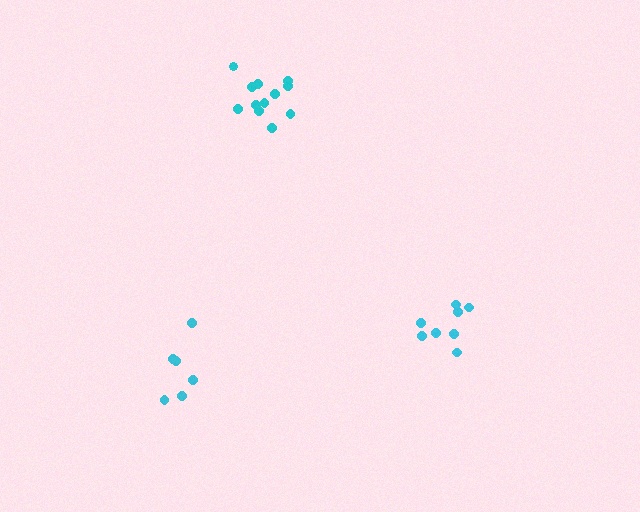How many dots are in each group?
Group 1: 8 dots, Group 2: 12 dots, Group 3: 6 dots (26 total).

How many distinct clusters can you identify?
There are 3 distinct clusters.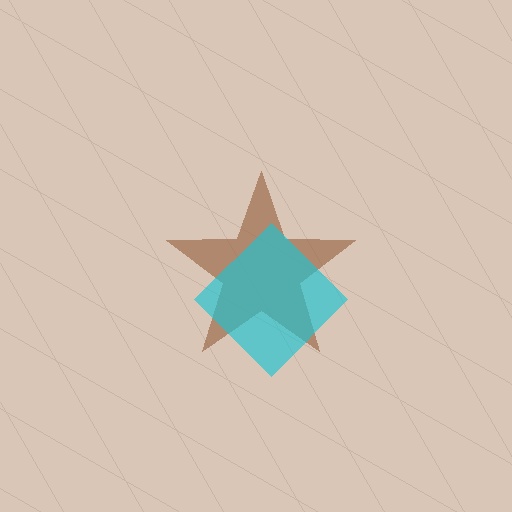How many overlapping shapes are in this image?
There are 2 overlapping shapes in the image.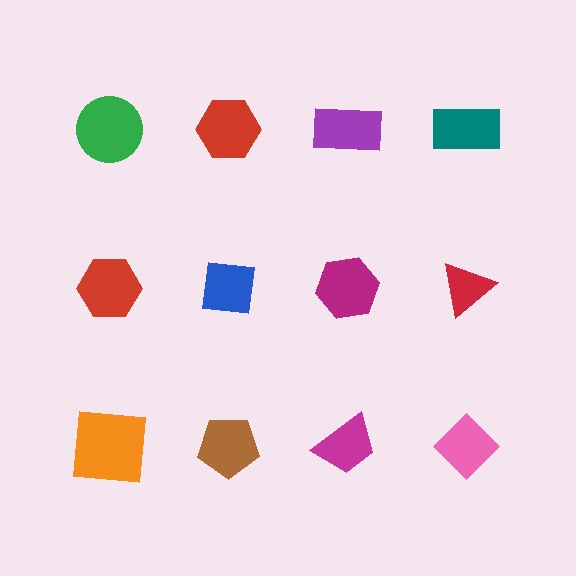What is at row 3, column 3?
A magenta trapezoid.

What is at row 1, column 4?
A teal rectangle.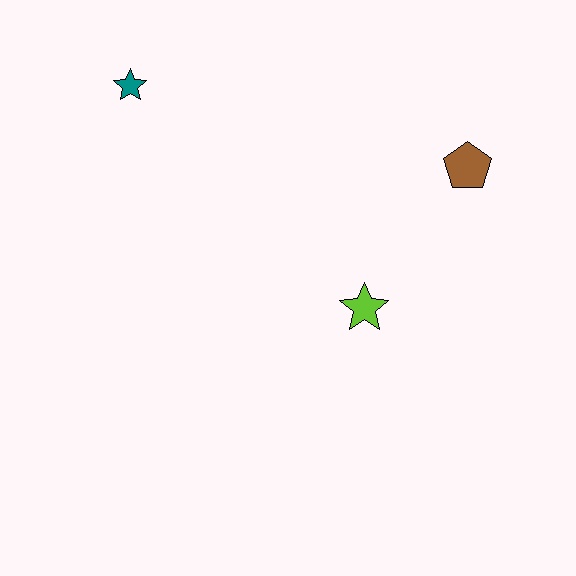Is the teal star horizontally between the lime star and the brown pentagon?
No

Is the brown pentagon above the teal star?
No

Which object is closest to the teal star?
The lime star is closest to the teal star.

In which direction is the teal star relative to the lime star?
The teal star is to the left of the lime star.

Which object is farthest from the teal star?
The brown pentagon is farthest from the teal star.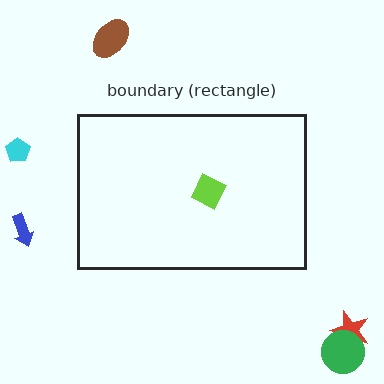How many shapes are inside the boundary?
1 inside, 5 outside.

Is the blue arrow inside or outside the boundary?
Outside.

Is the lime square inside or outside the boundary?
Inside.